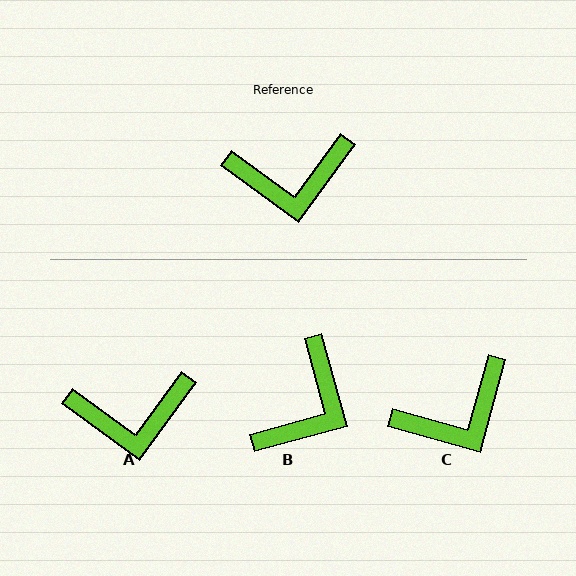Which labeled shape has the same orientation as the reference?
A.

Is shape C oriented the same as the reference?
No, it is off by about 21 degrees.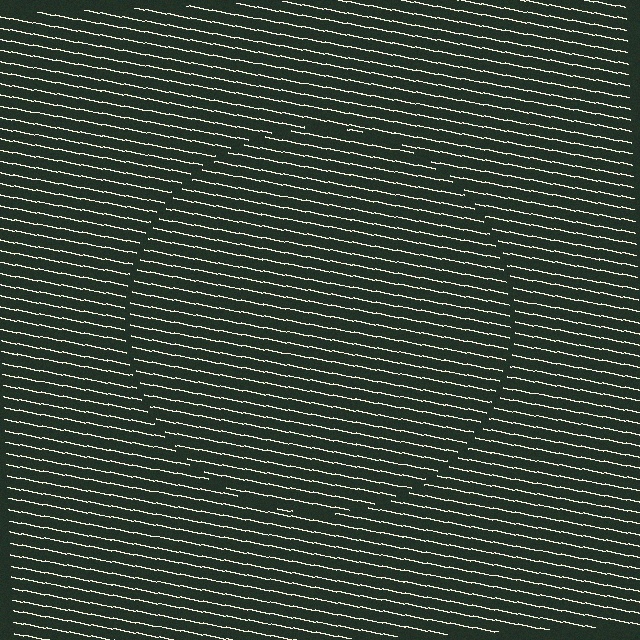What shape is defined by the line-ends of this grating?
An illusory circle. The interior of the shape contains the same grating, shifted by half a period — the contour is defined by the phase discontinuity where line-ends from the inner and outer gratings abut.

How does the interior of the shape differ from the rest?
The interior of the shape contains the same grating, shifted by half a period — the contour is defined by the phase discontinuity where line-ends from the inner and outer gratings abut.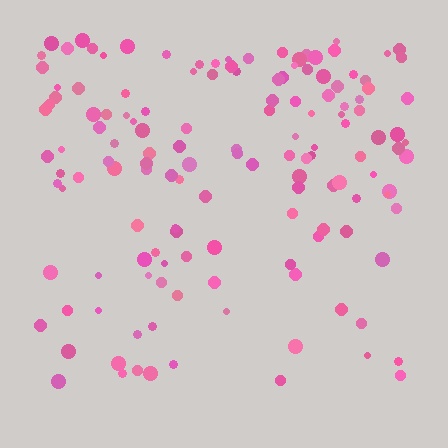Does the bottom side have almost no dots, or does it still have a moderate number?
Still a moderate number, just noticeably fewer than the top.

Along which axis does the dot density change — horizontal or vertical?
Vertical.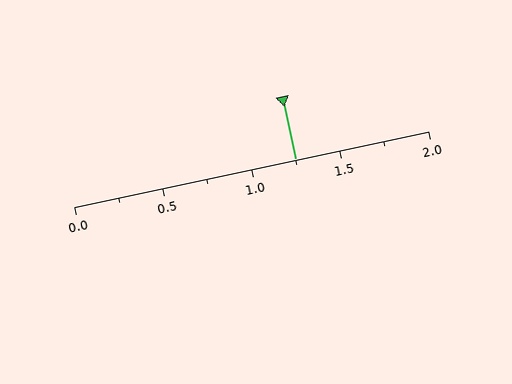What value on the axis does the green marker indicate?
The marker indicates approximately 1.25.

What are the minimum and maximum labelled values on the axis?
The axis runs from 0.0 to 2.0.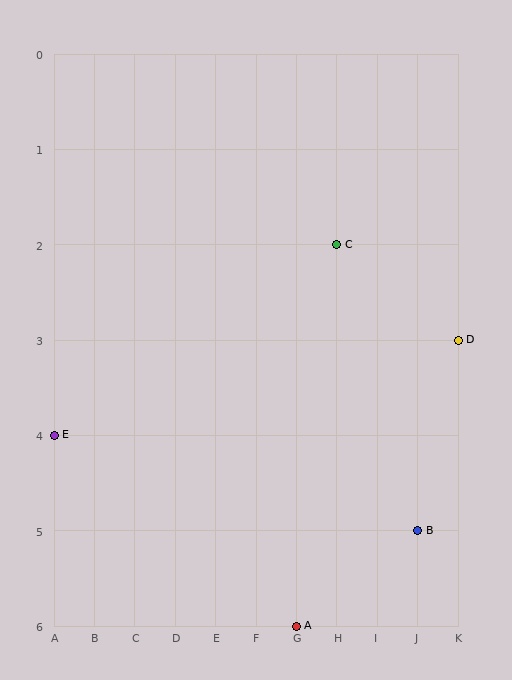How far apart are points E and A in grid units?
Points E and A are 6 columns and 2 rows apart (about 6.3 grid units diagonally).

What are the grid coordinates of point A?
Point A is at grid coordinates (G, 6).